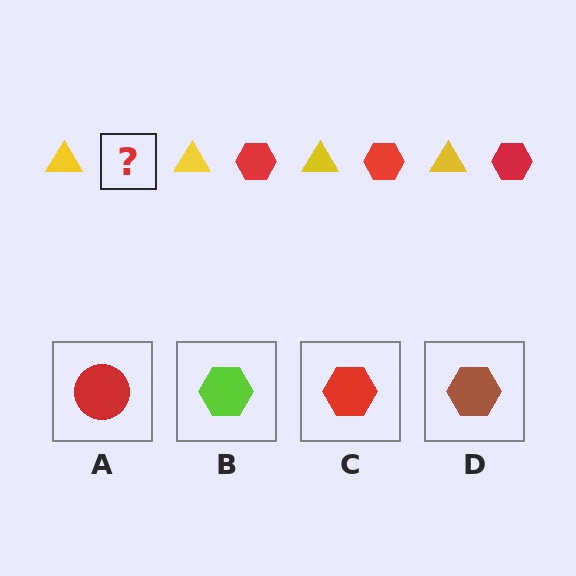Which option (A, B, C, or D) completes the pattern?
C.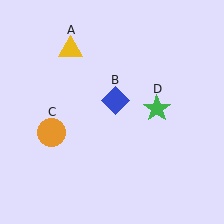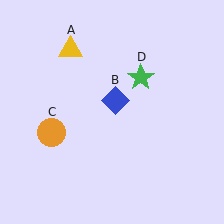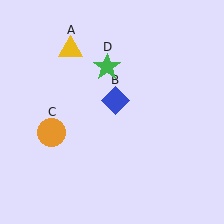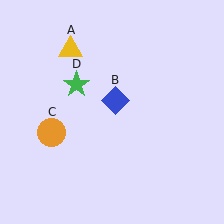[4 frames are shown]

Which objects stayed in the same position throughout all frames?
Yellow triangle (object A) and blue diamond (object B) and orange circle (object C) remained stationary.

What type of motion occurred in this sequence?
The green star (object D) rotated counterclockwise around the center of the scene.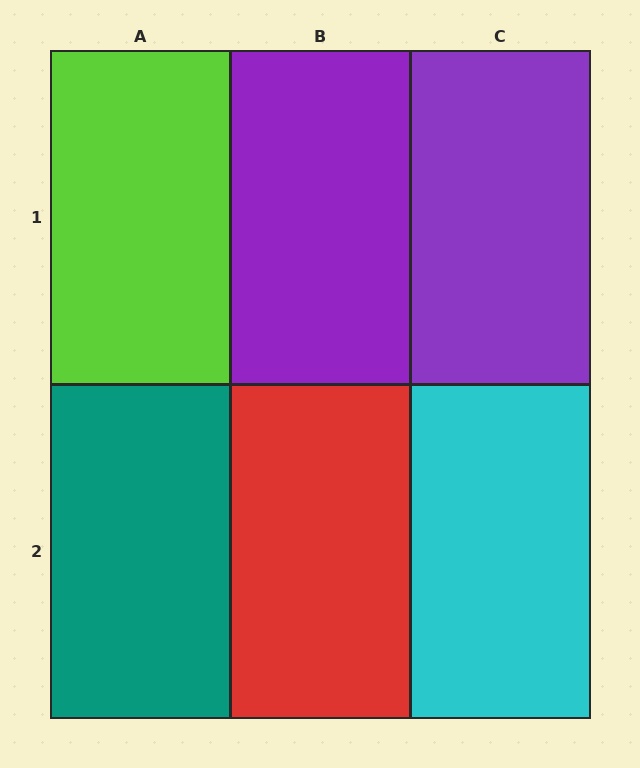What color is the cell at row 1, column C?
Purple.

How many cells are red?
1 cell is red.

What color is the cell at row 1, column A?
Lime.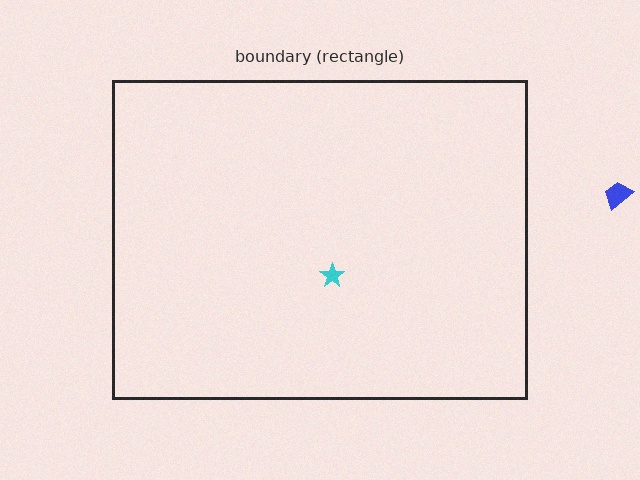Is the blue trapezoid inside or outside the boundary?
Outside.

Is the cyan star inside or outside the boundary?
Inside.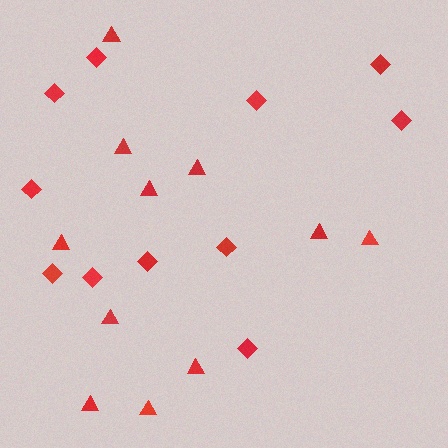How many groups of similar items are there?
There are 2 groups: one group of triangles (11) and one group of diamonds (11).